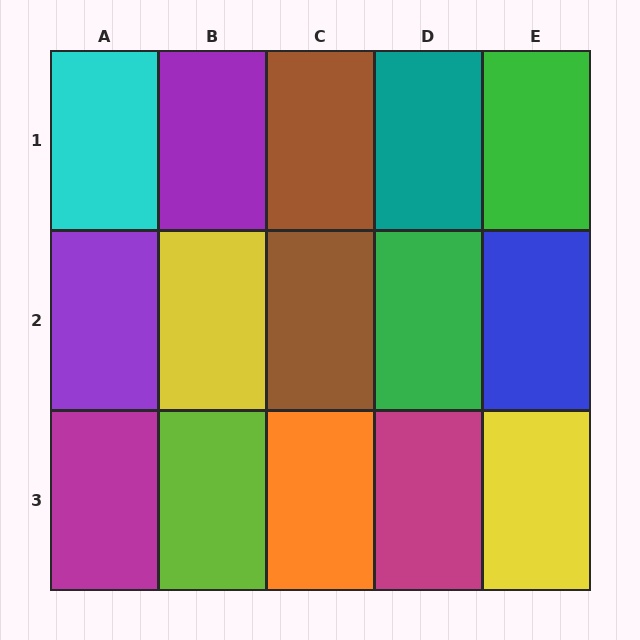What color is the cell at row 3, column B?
Lime.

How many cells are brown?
2 cells are brown.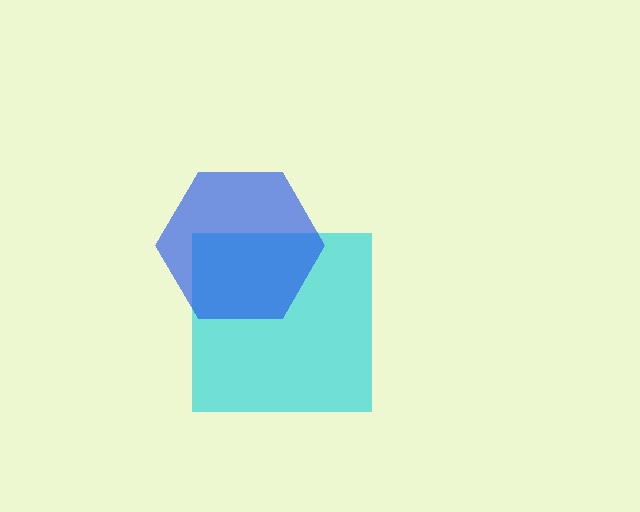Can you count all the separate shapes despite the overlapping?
Yes, there are 2 separate shapes.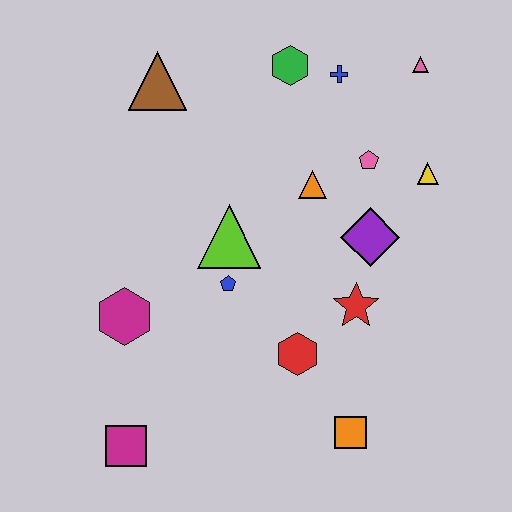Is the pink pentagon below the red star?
No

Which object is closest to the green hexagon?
The blue cross is closest to the green hexagon.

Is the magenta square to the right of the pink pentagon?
No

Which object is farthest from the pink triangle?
The magenta square is farthest from the pink triangle.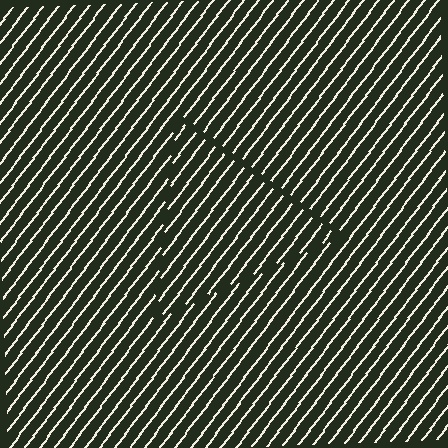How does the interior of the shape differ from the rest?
The interior of the shape contains the same grating, shifted by half a period — the contour is defined by the phase discontinuity where line-ends from the inner and outer gratings abut.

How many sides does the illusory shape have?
3 sides — the line-ends trace a triangle.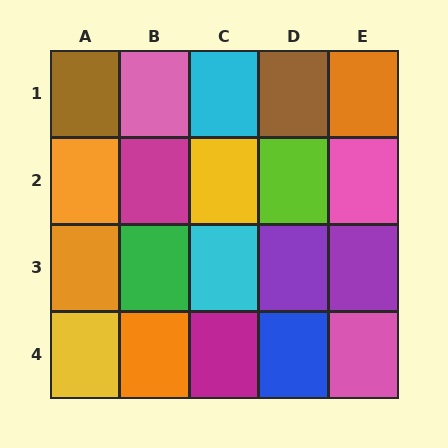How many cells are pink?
3 cells are pink.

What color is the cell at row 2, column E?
Pink.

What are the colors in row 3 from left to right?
Orange, green, cyan, purple, purple.